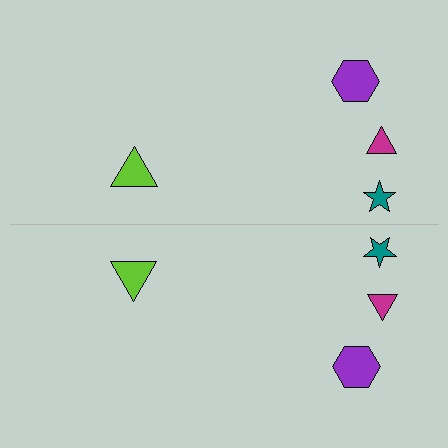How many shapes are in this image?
There are 8 shapes in this image.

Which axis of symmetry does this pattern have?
The pattern has a horizontal axis of symmetry running through the center of the image.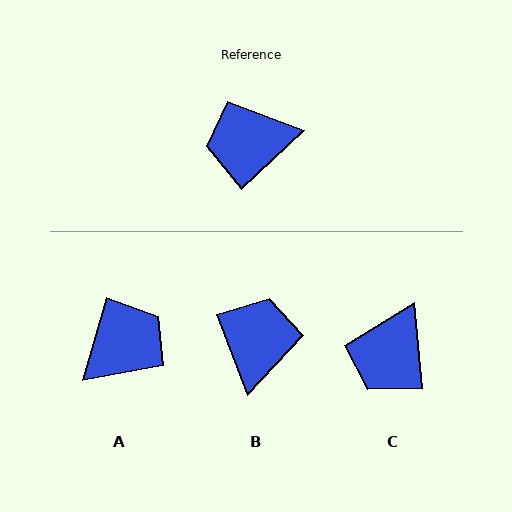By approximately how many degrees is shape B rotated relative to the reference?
Approximately 112 degrees clockwise.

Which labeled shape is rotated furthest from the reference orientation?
A, about 149 degrees away.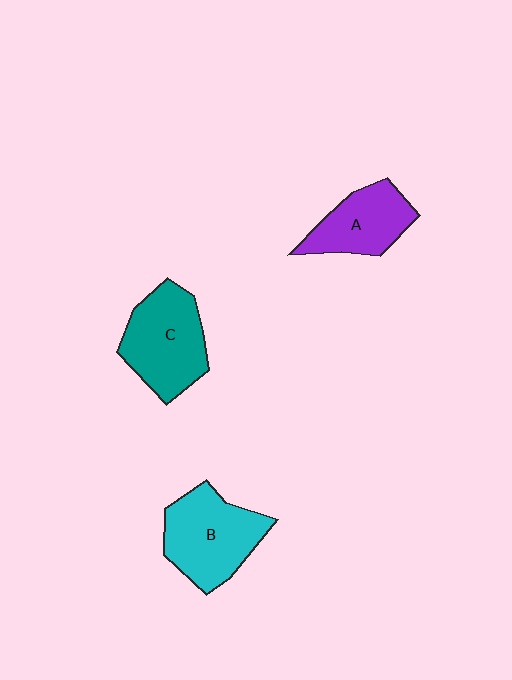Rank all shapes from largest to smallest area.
From largest to smallest: B (cyan), C (teal), A (purple).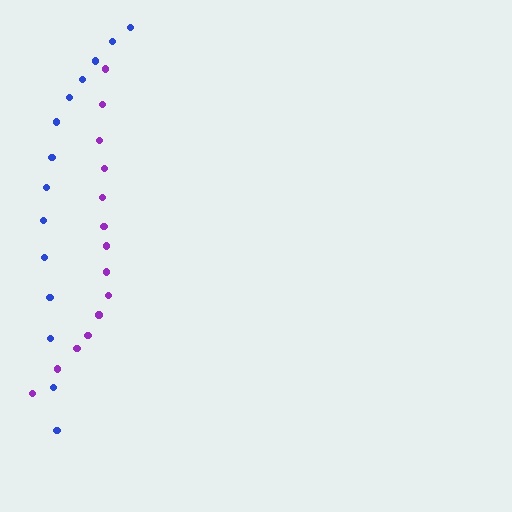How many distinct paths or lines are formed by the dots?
There are 2 distinct paths.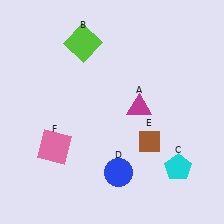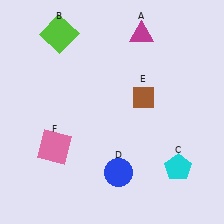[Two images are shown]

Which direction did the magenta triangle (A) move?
The magenta triangle (A) moved up.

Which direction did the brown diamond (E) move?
The brown diamond (E) moved up.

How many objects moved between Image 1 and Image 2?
3 objects moved between the two images.